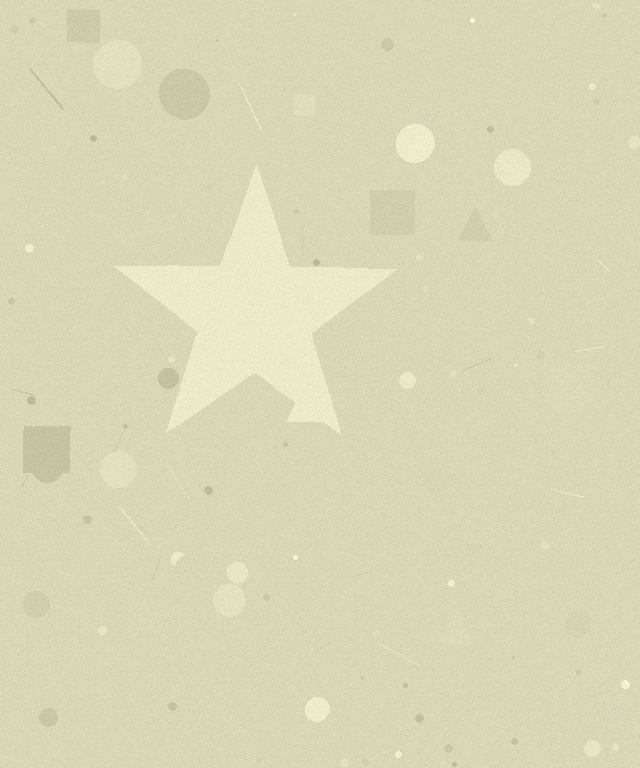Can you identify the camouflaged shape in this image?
The camouflaged shape is a star.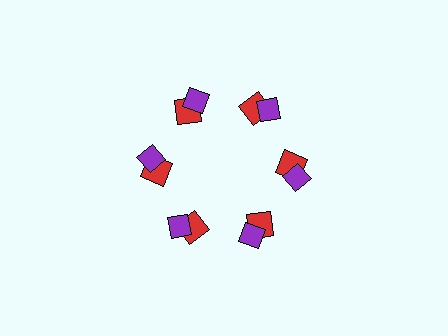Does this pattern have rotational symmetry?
Yes, this pattern has 6-fold rotational symmetry. It looks the same after rotating 60 degrees around the center.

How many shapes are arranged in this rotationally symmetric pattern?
There are 12 shapes, arranged in 6 groups of 2.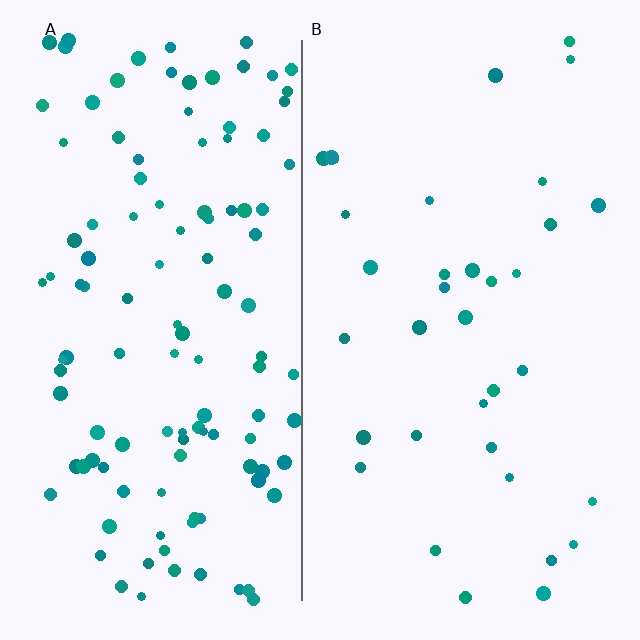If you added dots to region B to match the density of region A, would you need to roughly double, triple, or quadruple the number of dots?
Approximately triple.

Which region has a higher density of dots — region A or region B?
A (the left).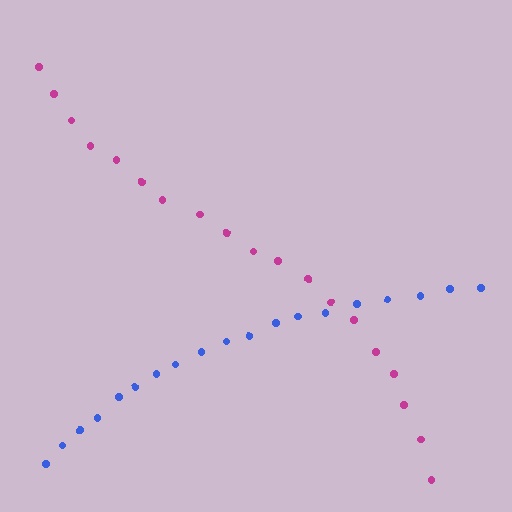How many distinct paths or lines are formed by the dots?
There are 2 distinct paths.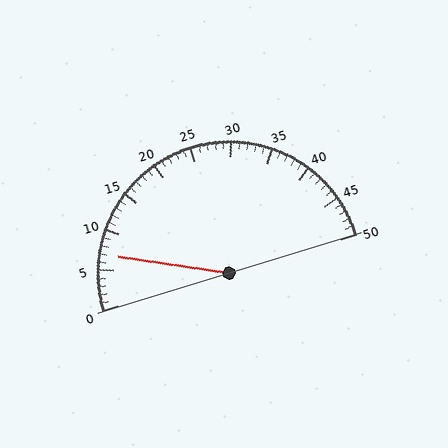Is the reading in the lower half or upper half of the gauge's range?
The reading is in the lower half of the range (0 to 50).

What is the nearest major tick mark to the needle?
The nearest major tick mark is 5.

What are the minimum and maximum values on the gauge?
The gauge ranges from 0 to 50.